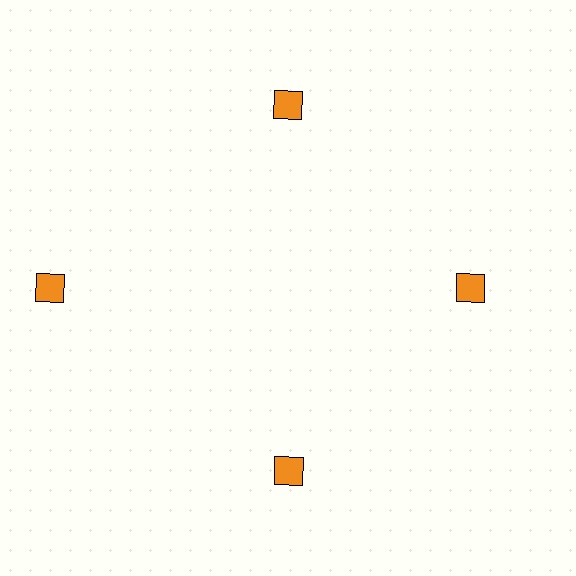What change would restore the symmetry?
The symmetry would be restored by moving it inward, back onto the ring so that all 4 diamonds sit at equal angles and equal distance from the center.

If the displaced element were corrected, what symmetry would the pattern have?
It would have 4-fold rotational symmetry — the pattern would map onto itself every 90 degrees.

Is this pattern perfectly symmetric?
No. The 4 orange diamonds are arranged in a ring, but one element near the 9 o'clock position is pushed outward from the center, breaking the 4-fold rotational symmetry.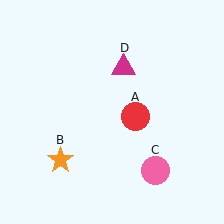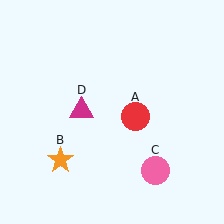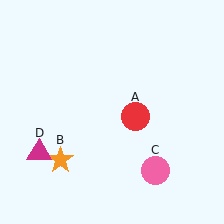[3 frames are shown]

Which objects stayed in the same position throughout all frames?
Red circle (object A) and orange star (object B) and pink circle (object C) remained stationary.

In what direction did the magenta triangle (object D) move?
The magenta triangle (object D) moved down and to the left.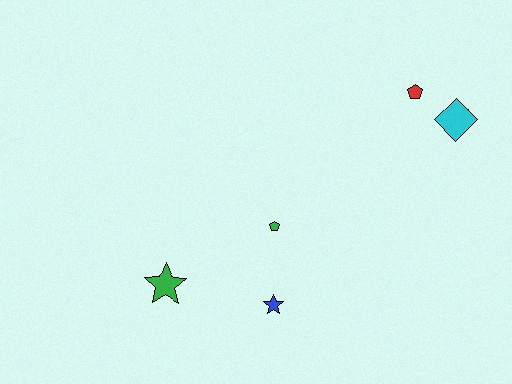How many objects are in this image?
There are 5 objects.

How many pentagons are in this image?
There are 2 pentagons.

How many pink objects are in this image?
There are no pink objects.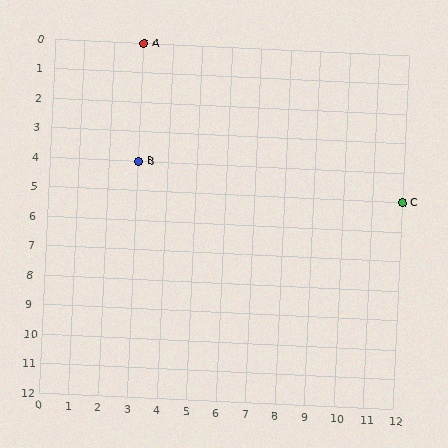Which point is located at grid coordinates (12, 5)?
Point C is at (12, 5).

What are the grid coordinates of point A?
Point A is at grid coordinates (3, 0).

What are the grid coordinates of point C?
Point C is at grid coordinates (12, 5).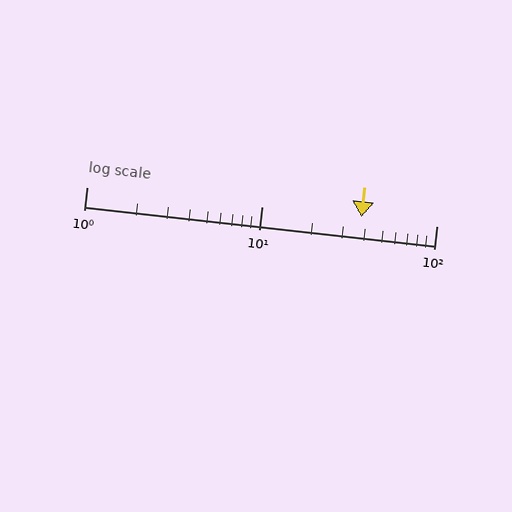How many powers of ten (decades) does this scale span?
The scale spans 2 decades, from 1 to 100.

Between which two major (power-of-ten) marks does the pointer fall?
The pointer is between 10 and 100.